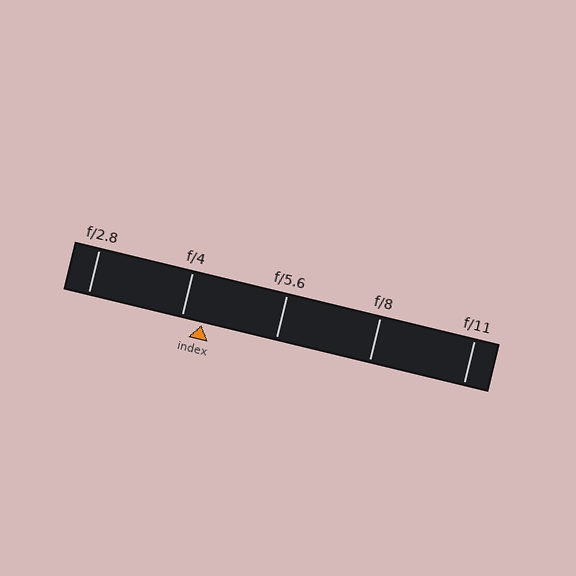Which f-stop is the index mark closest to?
The index mark is closest to f/4.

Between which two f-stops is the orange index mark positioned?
The index mark is between f/4 and f/5.6.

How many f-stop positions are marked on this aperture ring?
There are 5 f-stop positions marked.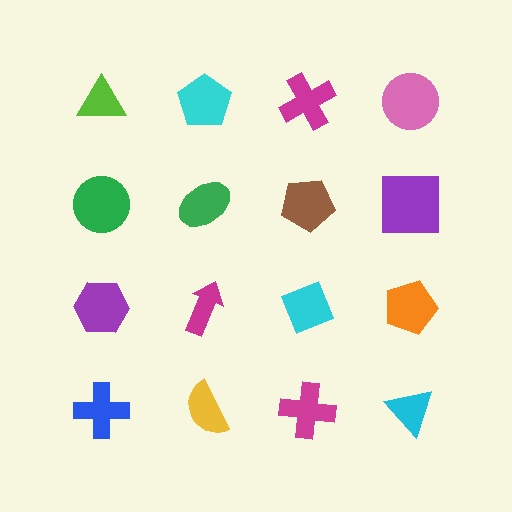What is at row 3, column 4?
An orange pentagon.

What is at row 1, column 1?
A lime triangle.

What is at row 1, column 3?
A magenta cross.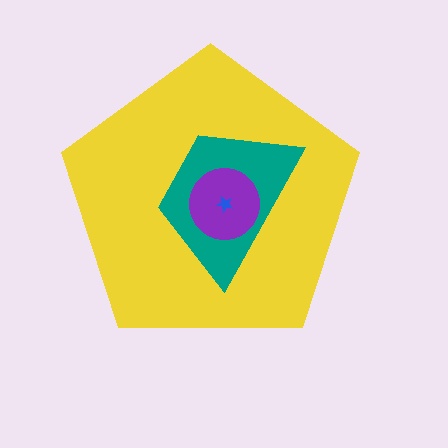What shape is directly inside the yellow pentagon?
The teal trapezoid.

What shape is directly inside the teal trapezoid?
The purple circle.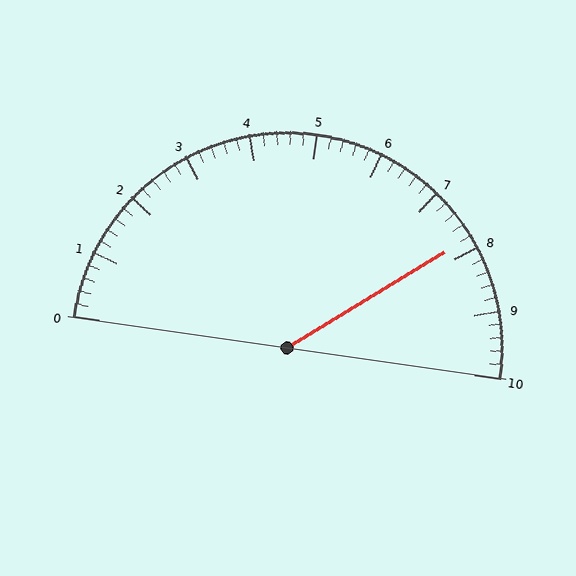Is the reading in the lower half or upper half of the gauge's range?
The reading is in the upper half of the range (0 to 10).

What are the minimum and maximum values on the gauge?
The gauge ranges from 0 to 10.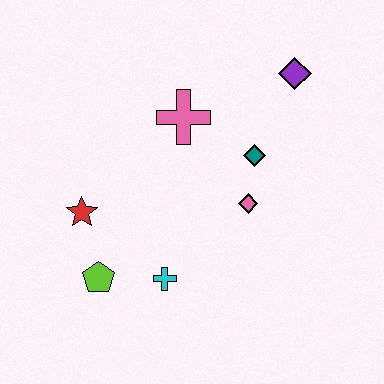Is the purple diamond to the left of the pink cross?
No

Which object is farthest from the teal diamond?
The lime pentagon is farthest from the teal diamond.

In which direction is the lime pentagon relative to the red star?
The lime pentagon is below the red star.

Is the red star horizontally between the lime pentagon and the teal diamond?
No